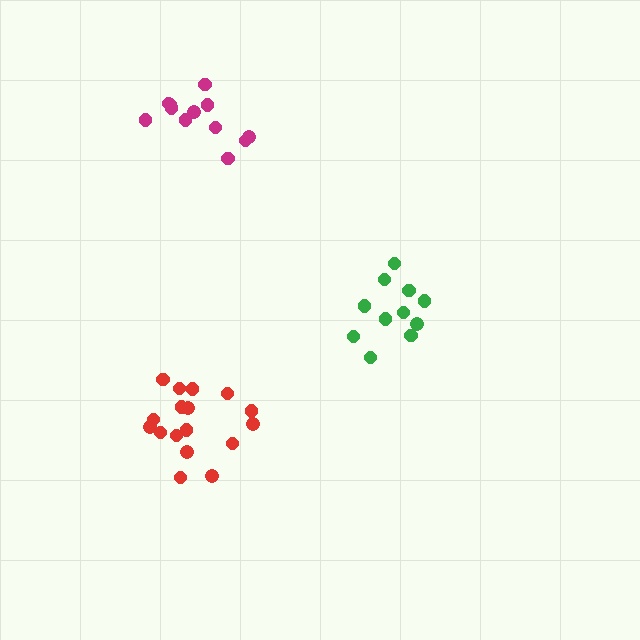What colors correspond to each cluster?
The clusters are colored: green, magenta, red.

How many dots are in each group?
Group 1: 11 dots, Group 2: 12 dots, Group 3: 17 dots (40 total).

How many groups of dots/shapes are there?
There are 3 groups.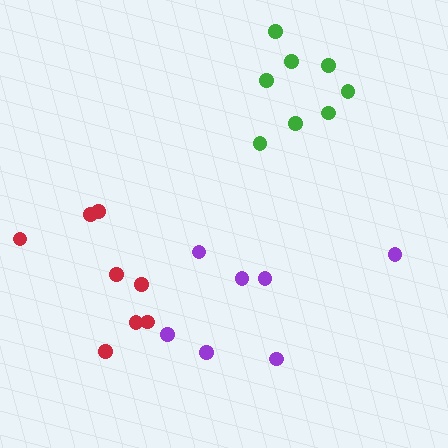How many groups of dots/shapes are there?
There are 3 groups.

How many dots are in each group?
Group 1: 8 dots, Group 2: 7 dots, Group 3: 8 dots (23 total).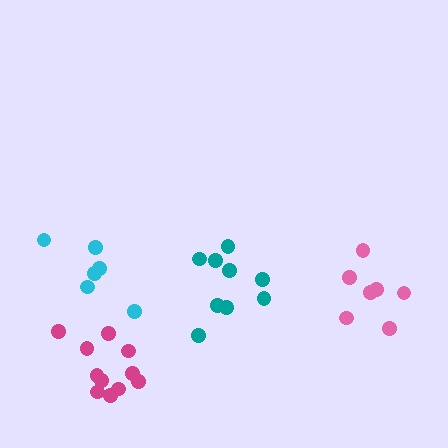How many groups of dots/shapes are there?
There are 4 groups.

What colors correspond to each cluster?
The clusters are colored: teal, cyan, magenta, pink.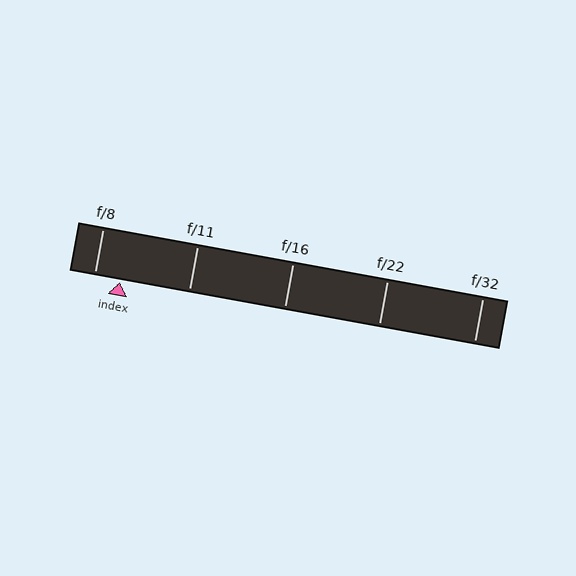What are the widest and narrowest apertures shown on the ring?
The widest aperture shown is f/8 and the narrowest is f/32.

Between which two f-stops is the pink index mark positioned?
The index mark is between f/8 and f/11.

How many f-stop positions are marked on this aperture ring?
There are 5 f-stop positions marked.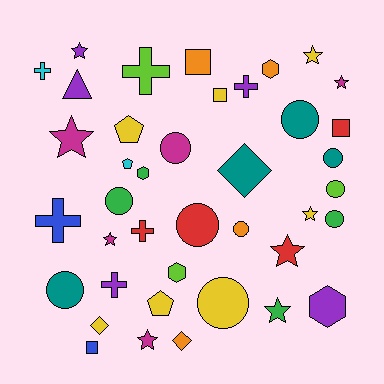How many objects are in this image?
There are 40 objects.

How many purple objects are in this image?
There are 5 purple objects.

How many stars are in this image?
There are 9 stars.